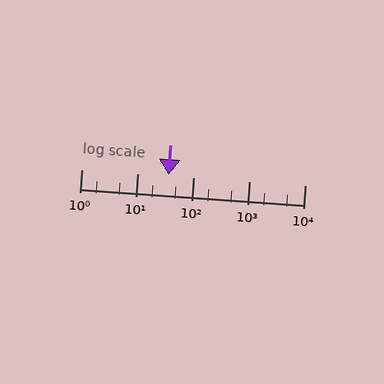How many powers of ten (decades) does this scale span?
The scale spans 4 decades, from 1 to 10000.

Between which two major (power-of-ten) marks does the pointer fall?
The pointer is between 10 and 100.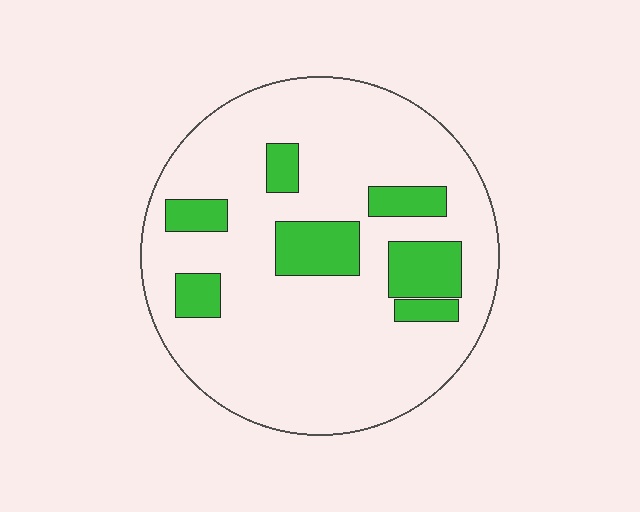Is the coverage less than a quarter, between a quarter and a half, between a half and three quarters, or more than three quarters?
Less than a quarter.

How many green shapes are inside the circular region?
7.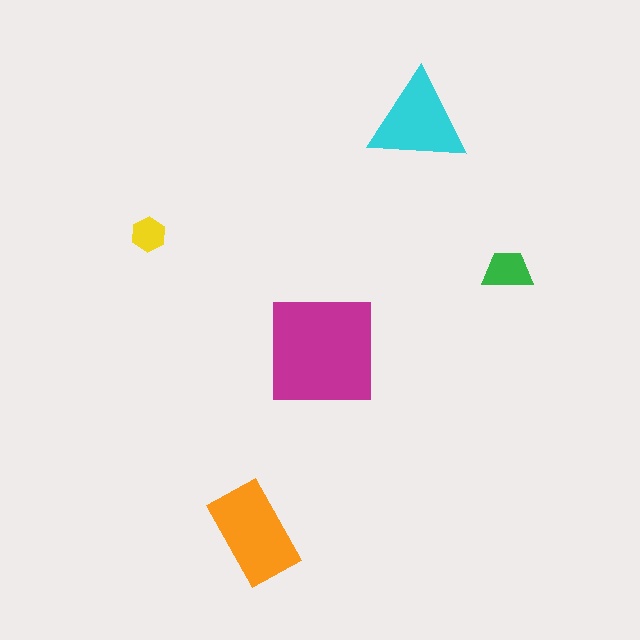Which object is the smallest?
The yellow hexagon.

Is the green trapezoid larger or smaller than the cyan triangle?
Smaller.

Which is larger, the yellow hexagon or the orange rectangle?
The orange rectangle.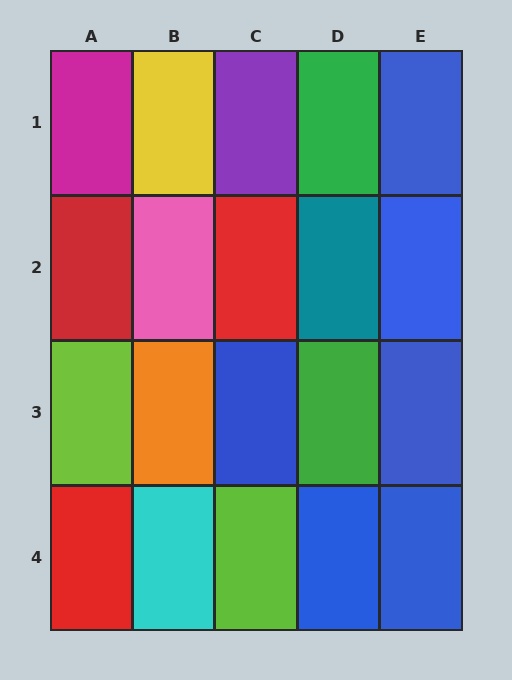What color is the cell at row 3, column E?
Blue.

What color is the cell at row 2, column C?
Red.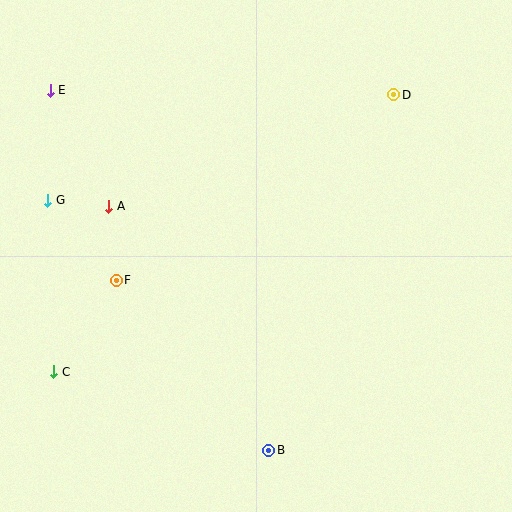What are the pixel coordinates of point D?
Point D is at (394, 95).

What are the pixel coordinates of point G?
Point G is at (48, 200).